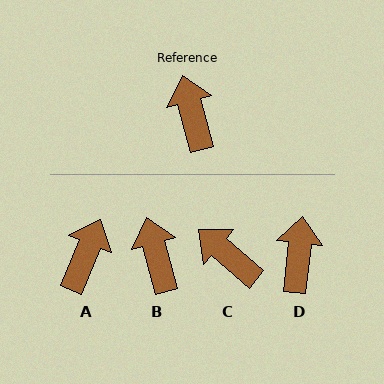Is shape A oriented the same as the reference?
No, it is off by about 38 degrees.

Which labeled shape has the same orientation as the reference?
B.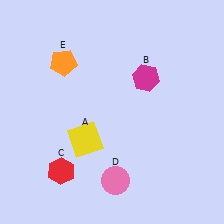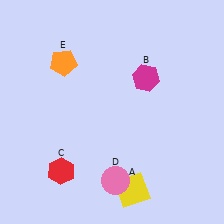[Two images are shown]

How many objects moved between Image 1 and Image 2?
1 object moved between the two images.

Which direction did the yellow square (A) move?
The yellow square (A) moved down.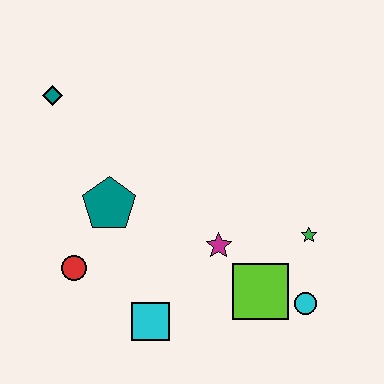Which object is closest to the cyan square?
The red circle is closest to the cyan square.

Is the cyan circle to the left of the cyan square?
No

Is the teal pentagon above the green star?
Yes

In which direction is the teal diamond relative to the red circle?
The teal diamond is above the red circle.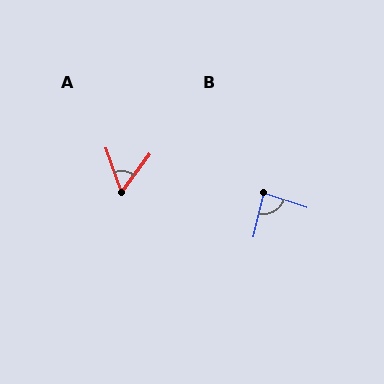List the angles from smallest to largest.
A (56°), B (86°).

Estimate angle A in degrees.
Approximately 56 degrees.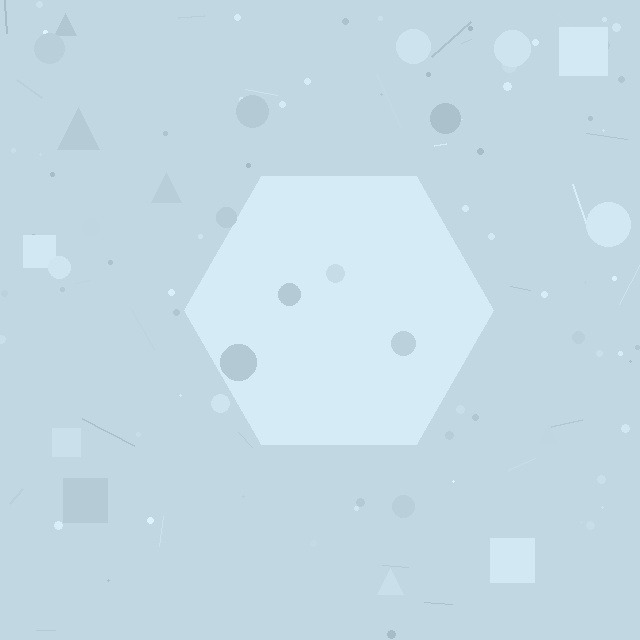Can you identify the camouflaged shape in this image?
The camouflaged shape is a hexagon.